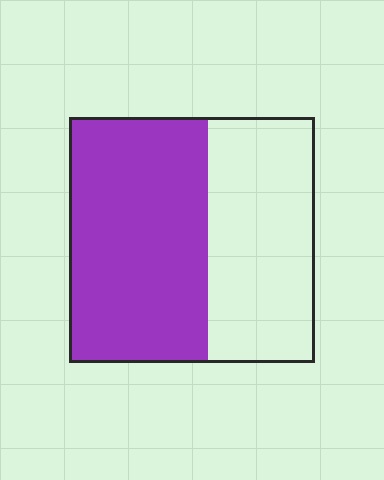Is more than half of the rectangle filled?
Yes.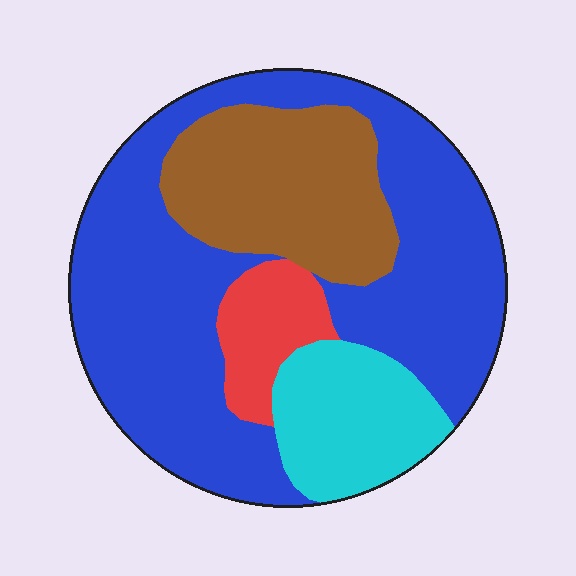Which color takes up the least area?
Red, at roughly 10%.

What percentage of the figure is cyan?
Cyan covers roughly 15% of the figure.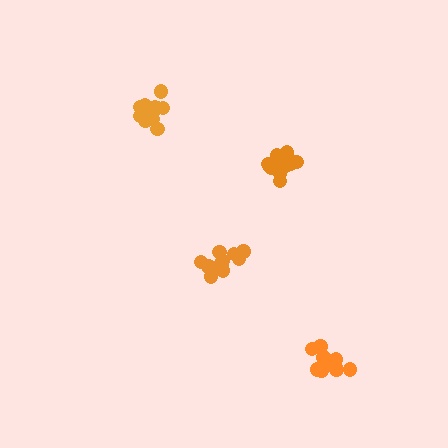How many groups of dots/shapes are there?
There are 4 groups.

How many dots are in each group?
Group 1: 17 dots, Group 2: 16 dots, Group 3: 11 dots, Group 4: 12 dots (56 total).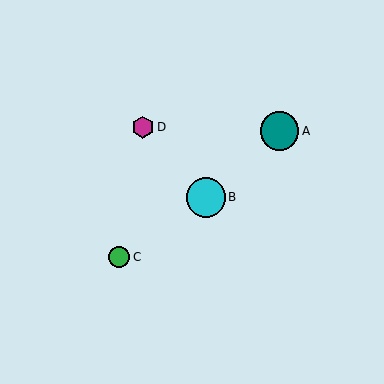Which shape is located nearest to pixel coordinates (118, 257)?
The green circle (labeled C) at (119, 257) is nearest to that location.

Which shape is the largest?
The cyan circle (labeled B) is the largest.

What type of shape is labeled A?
Shape A is a teal circle.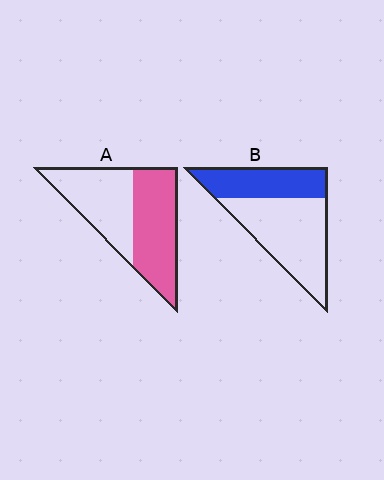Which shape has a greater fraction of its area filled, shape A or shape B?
Shape A.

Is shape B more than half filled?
No.